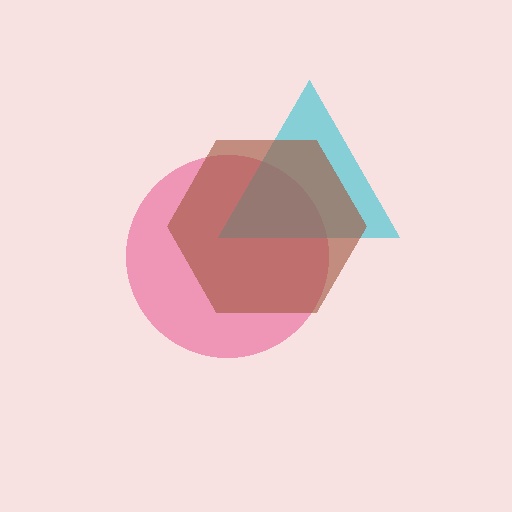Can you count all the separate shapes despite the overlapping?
Yes, there are 3 separate shapes.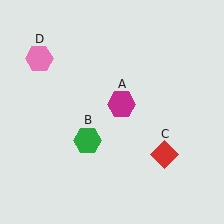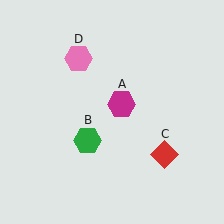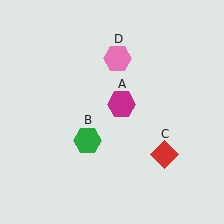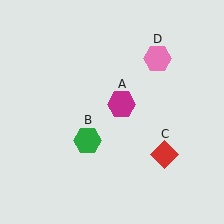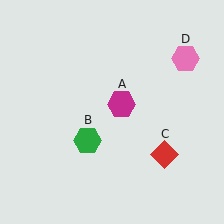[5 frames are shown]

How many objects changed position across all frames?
1 object changed position: pink hexagon (object D).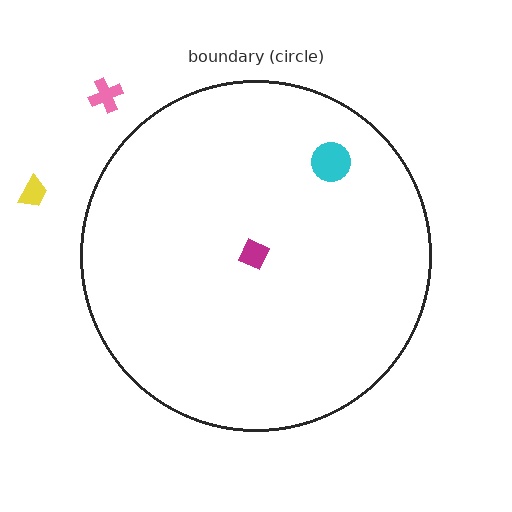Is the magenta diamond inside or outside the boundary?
Inside.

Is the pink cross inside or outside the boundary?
Outside.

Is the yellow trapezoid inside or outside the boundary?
Outside.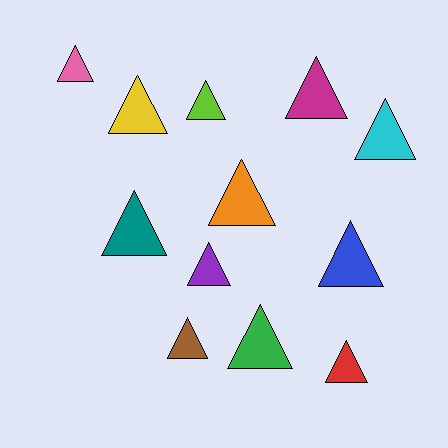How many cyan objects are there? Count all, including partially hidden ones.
There is 1 cyan object.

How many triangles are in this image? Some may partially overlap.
There are 12 triangles.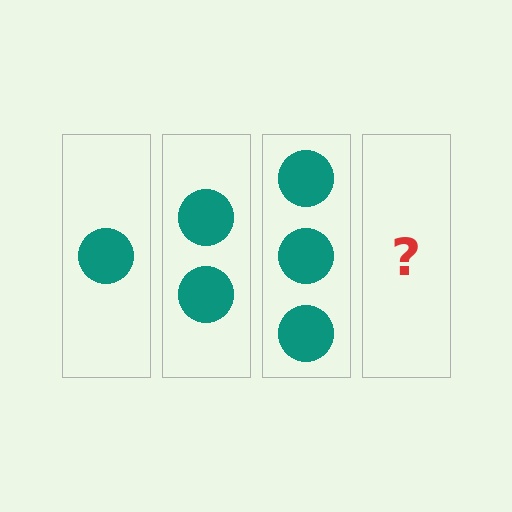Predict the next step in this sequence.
The next step is 4 circles.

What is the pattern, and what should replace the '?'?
The pattern is that each step adds one more circle. The '?' should be 4 circles.